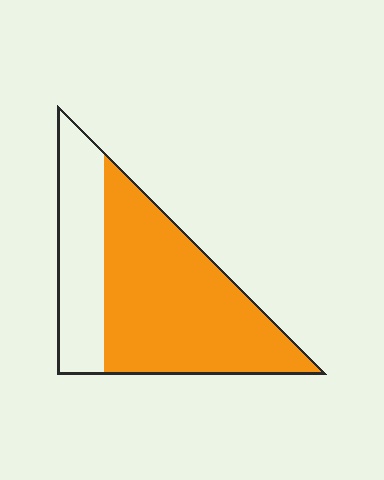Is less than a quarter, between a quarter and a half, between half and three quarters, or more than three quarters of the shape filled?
Between half and three quarters.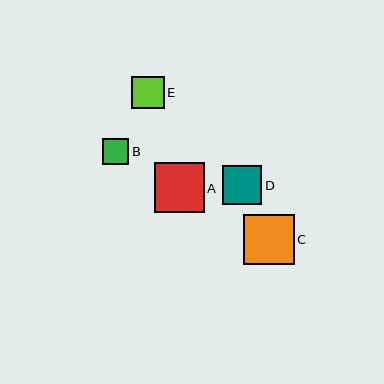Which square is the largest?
Square C is the largest with a size of approximately 50 pixels.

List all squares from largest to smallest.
From largest to smallest: C, A, D, E, B.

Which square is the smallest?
Square B is the smallest with a size of approximately 26 pixels.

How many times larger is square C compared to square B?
Square C is approximately 1.9 times the size of square B.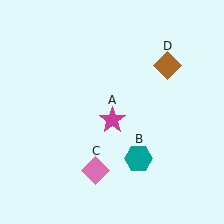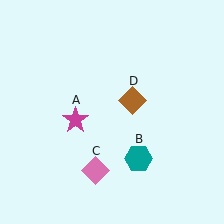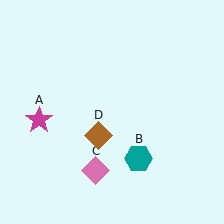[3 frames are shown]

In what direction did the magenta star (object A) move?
The magenta star (object A) moved left.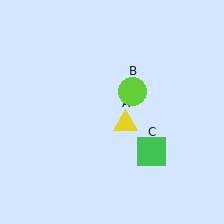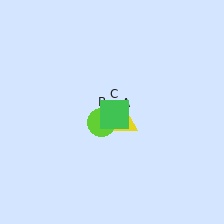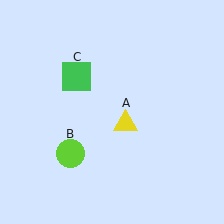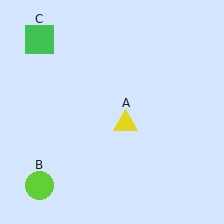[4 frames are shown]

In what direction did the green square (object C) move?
The green square (object C) moved up and to the left.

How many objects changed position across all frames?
2 objects changed position: lime circle (object B), green square (object C).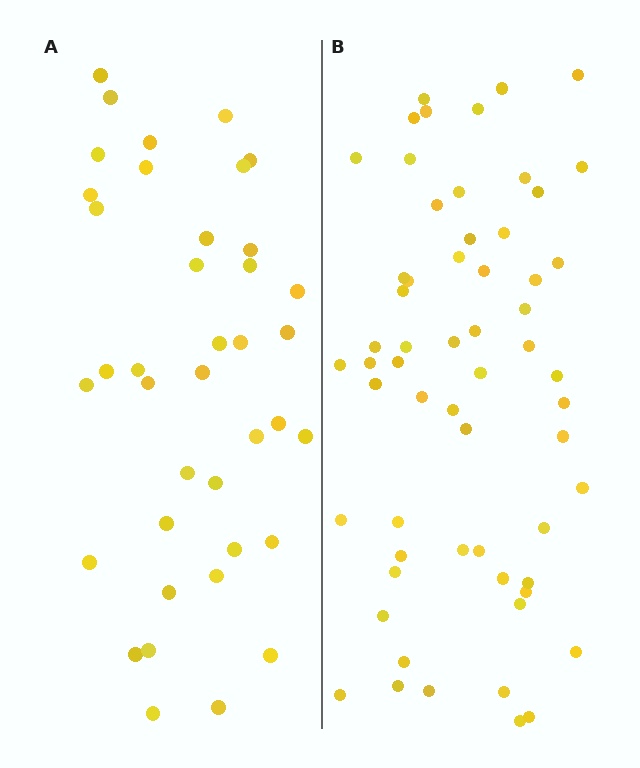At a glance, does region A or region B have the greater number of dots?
Region B (the right region) has more dots.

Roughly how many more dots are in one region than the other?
Region B has approximately 20 more dots than region A.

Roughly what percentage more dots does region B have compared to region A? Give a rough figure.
About 55% more.